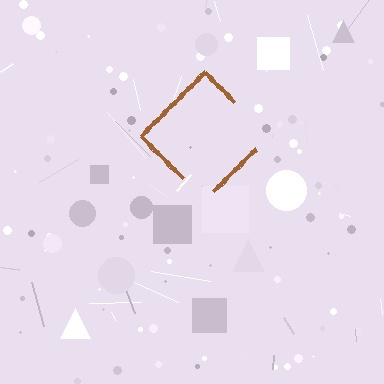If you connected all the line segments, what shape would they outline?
They would outline a diamond.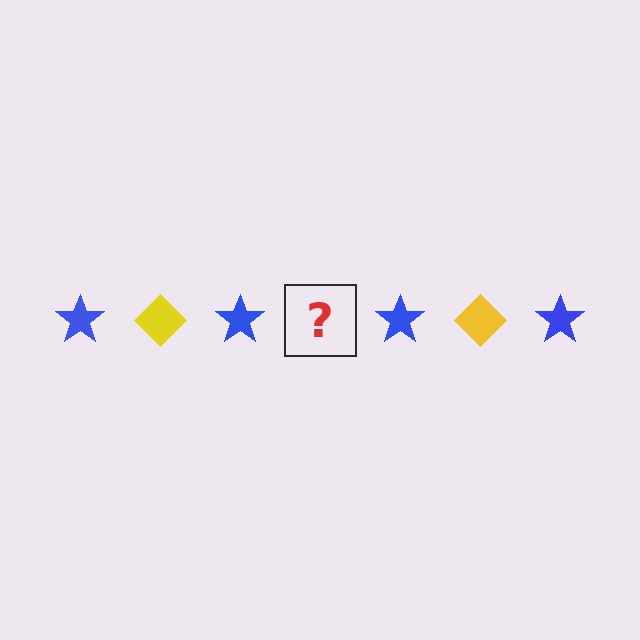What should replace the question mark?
The question mark should be replaced with a yellow diamond.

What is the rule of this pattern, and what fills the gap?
The rule is that the pattern alternates between blue star and yellow diamond. The gap should be filled with a yellow diamond.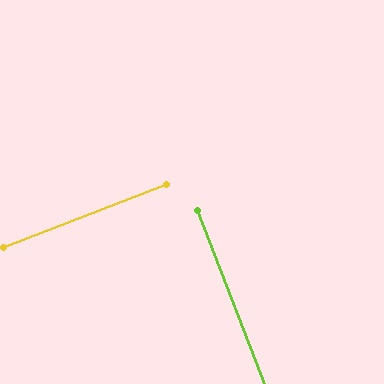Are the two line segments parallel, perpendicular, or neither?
Perpendicular — they meet at approximately 90°.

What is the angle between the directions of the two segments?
Approximately 90 degrees.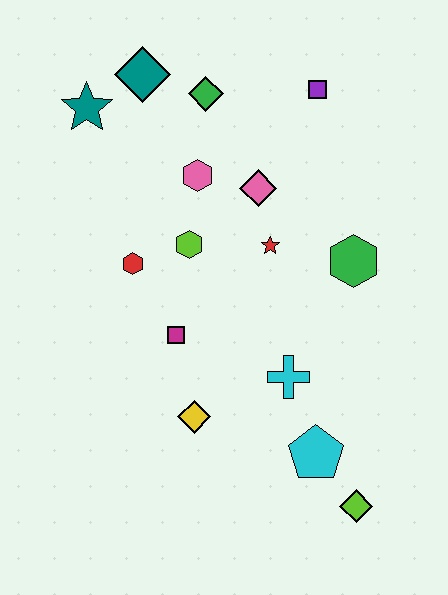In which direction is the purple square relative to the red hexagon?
The purple square is to the right of the red hexagon.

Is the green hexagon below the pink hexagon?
Yes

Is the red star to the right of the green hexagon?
No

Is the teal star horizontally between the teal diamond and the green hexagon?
No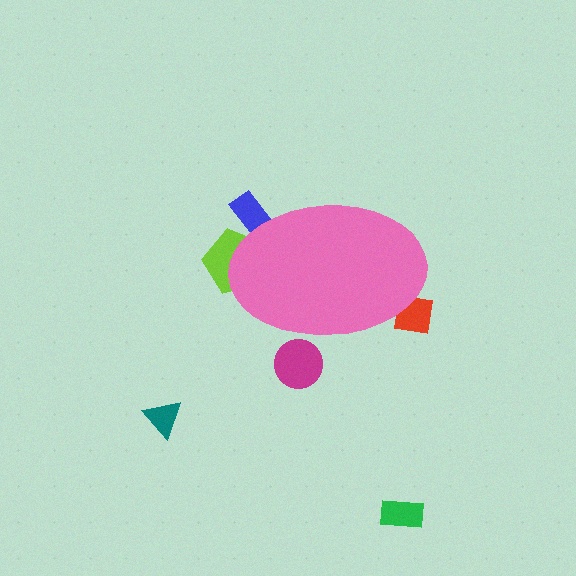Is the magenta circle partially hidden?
Yes, the magenta circle is partially hidden behind the pink ellipse.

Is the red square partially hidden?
Yes, the red square is partially hidden behind the pink ellipse.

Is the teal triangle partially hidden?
No, the teal triangle is fully visible.